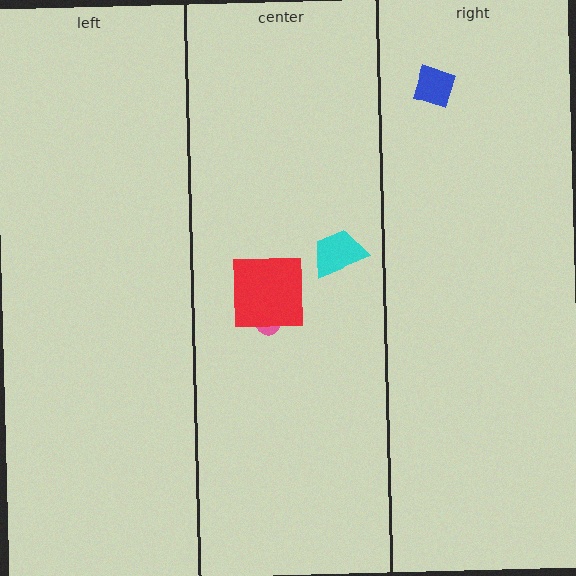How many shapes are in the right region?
1.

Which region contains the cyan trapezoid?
The center region.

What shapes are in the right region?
The blue diamond.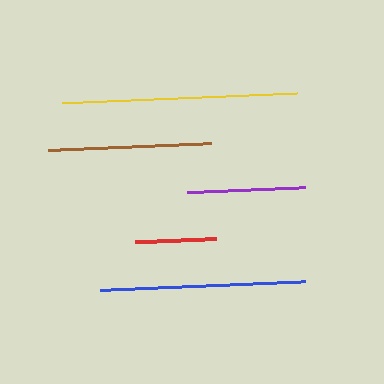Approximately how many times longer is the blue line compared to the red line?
The blue line is approximately 2.5 times the length of the red line.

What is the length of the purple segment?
The purple segment is approximately 118 pixels long.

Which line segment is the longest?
The yellow line is the longest at approximately 235 pixels.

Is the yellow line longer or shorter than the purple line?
The yellow line is longer than the purple line.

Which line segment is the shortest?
The red line is the shortest at approximately 81 pixels.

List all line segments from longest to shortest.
From longest to shortest: yellow, blue, brown, purple, red.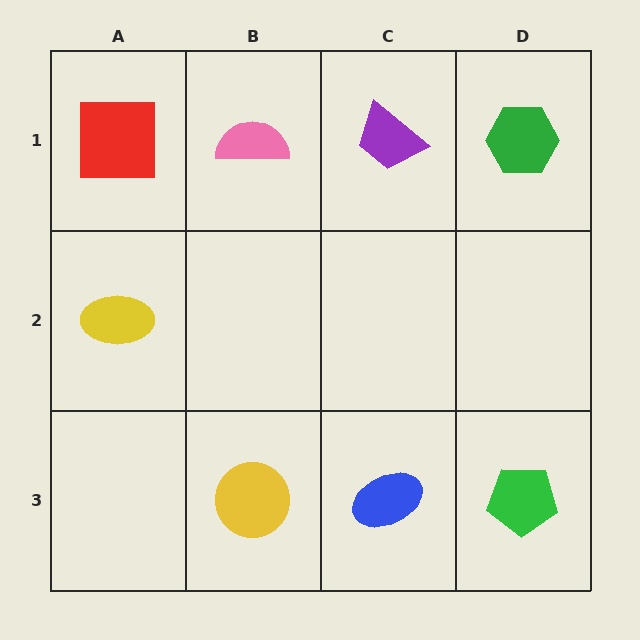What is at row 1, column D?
A green hexagon.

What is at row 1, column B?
A pink semicircle.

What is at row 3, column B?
A yellow circle.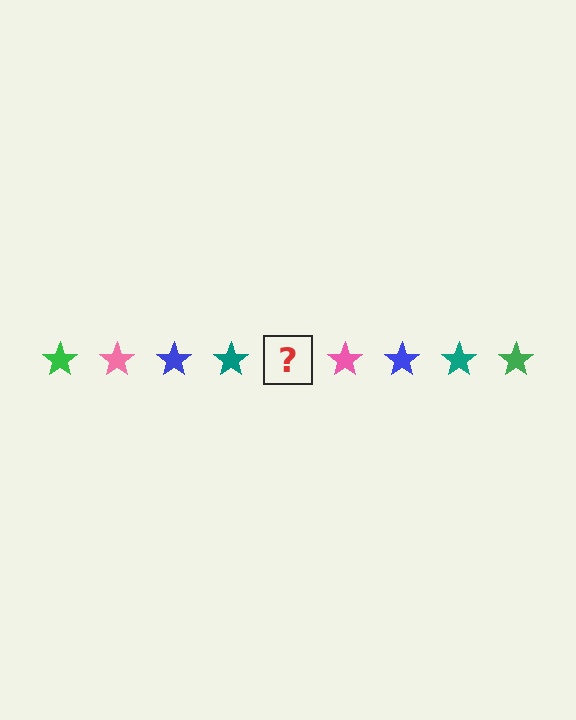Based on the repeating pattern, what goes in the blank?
The blank should be a green star.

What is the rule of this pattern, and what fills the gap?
The rule is that the pattern cycles through green, pink, blue, teal stars. The gap should be filled with a green star.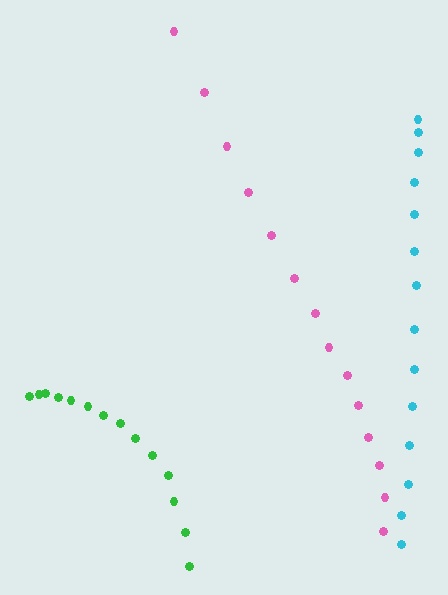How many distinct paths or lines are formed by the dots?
There are 3 distinct paths.